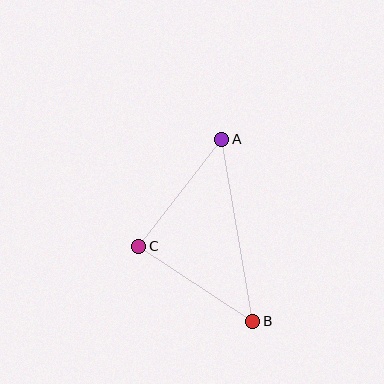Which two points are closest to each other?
Points A and C are closest to each other.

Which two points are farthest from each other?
Points A and B are farthest from each other.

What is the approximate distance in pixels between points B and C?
The distance between B and C is approximately 137 pixels.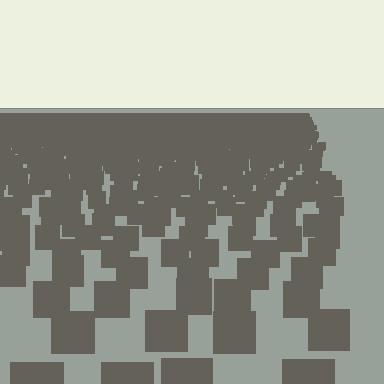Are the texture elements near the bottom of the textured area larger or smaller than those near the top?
Larger. Near the bottom, elements are closer to the viewer and appear at a bigger on-screen size.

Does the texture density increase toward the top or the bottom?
Density increases toward the top.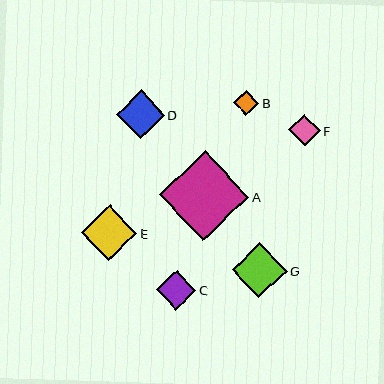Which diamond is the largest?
Diamond A is the largest with a size of approximately 90 pixels.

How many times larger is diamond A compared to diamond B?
Diamond A is approximately 3.6 times the size of diamond B.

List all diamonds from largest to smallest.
From largest to smallest: A, E, G, D, C, F, B.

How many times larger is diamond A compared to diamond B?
Diamond A is approximately 3.6 times the size of diamond B.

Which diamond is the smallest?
Diamond B is the smallest with a size of approximately 25 pixels.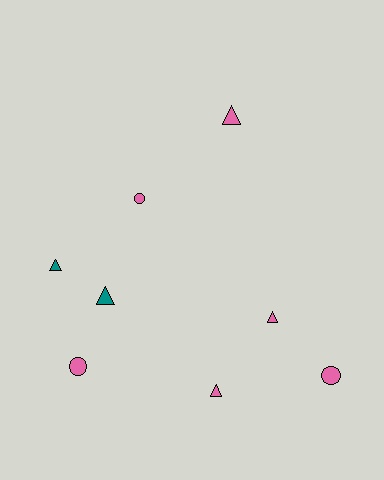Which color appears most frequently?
Pink, with 6 objects.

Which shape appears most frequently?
Triangle, with 5 objects.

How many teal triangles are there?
There are 2 teal triangles.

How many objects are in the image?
There are 8 objects.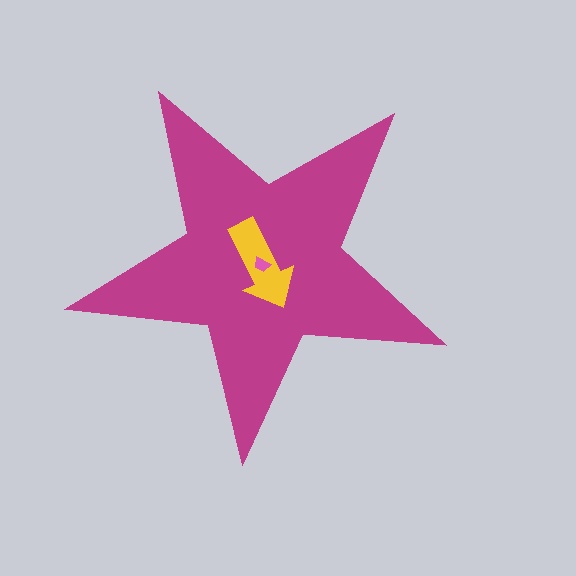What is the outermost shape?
The magenta star.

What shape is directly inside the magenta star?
The yellow arrow.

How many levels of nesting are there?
3.